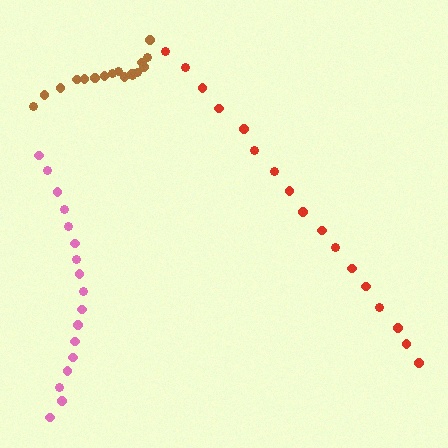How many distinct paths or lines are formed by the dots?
There are 3 distinct paths.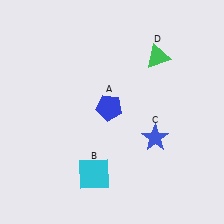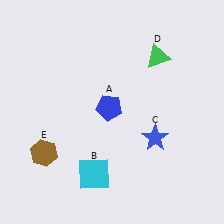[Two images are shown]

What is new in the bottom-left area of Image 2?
A brown hexagon (E) was added in the bottom-left area of Image 2.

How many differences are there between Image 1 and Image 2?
There is 1 difference between the two images.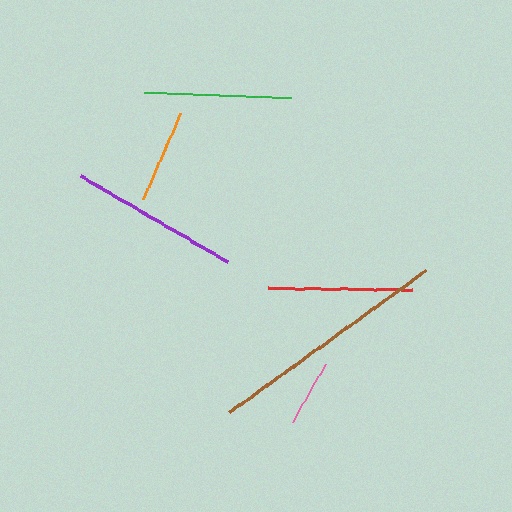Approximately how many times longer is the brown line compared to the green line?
The brown line is approximately 1.6 times the length of the green line.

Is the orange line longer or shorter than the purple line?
The purple line is longer than the orange line.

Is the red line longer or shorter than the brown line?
The brown line is longer than the red line.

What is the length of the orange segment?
The orange segment is approximately 93 pixels long.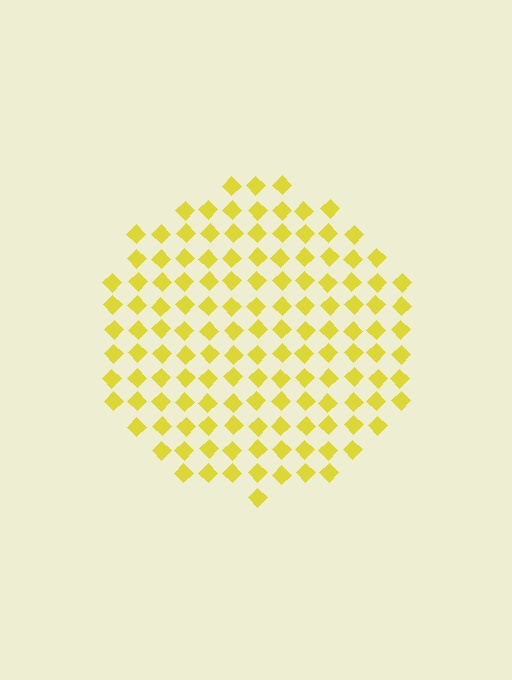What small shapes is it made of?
It is made of small diamonds.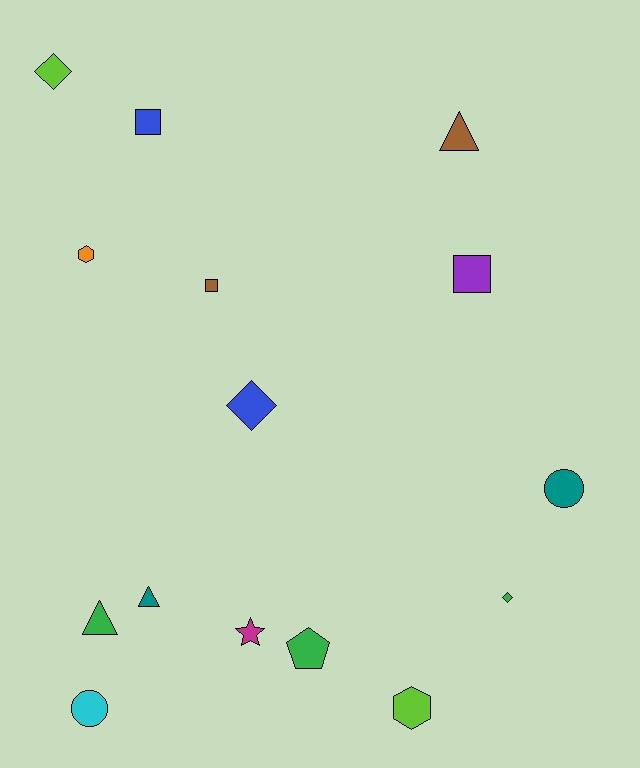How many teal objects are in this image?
There are 2 teal objects.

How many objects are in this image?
There are 15 objects.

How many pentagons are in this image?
There is 1 pentagon.